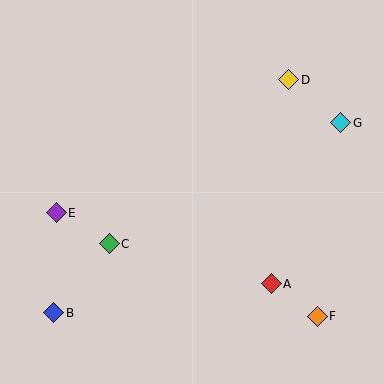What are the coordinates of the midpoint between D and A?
The midpoint between D and A is at (280, 182).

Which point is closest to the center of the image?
Point C at (109, 244) is closest to the center.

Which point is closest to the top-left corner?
Point E is closest to the top-left corner.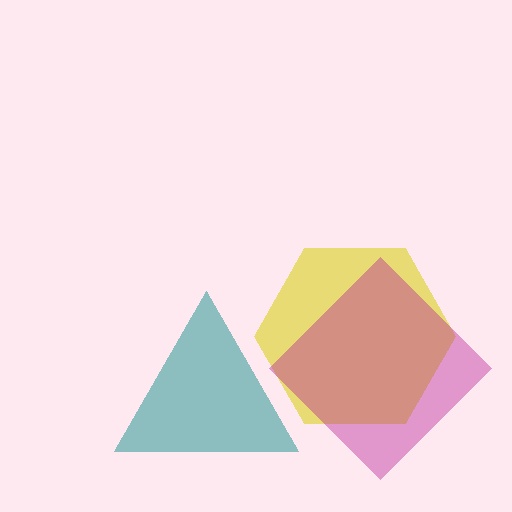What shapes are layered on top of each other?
The layered shapes are: a teal triangle, a yellow hexagon, a magenta diamond.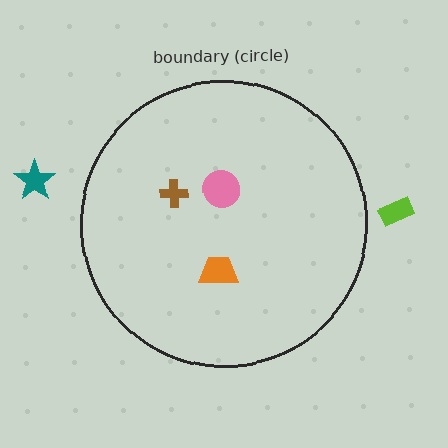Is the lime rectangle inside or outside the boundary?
Outside.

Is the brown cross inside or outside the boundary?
Inside.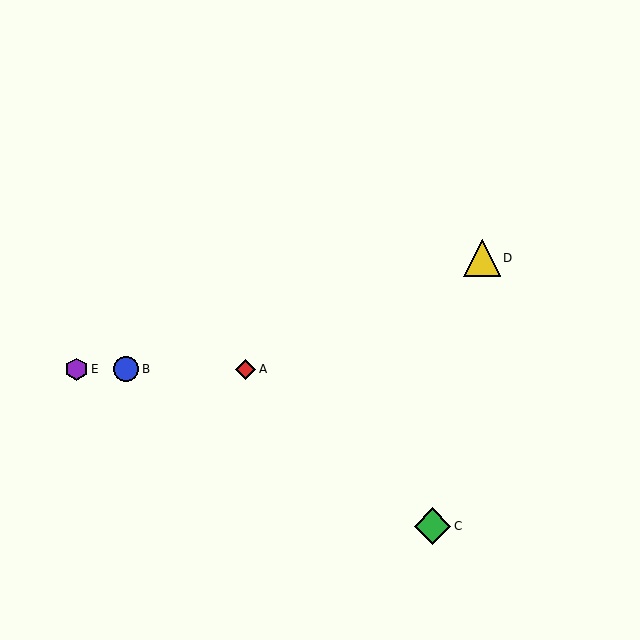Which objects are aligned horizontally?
Objects A, B, E are aligned horizontally.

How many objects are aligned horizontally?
3 objects (A, B, E) are aligned horizontally.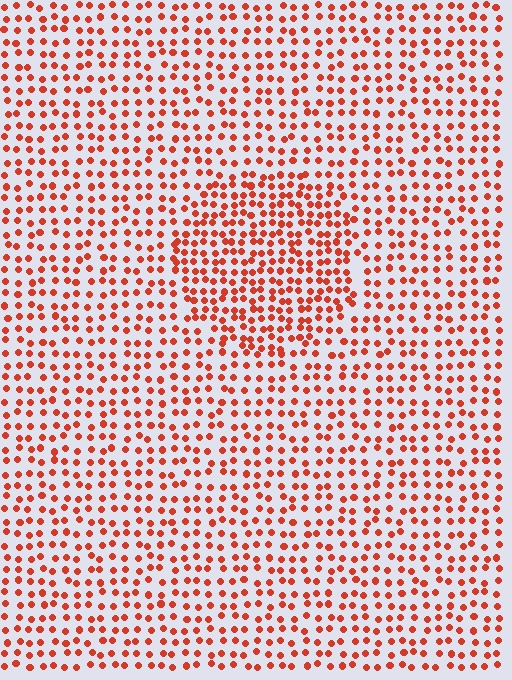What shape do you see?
I see a circle.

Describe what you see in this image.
The image contains small red elements arranged at two different densities. A circle-shaped region is visible where the elements are more densely packed than the surrounding area.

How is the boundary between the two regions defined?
The boundary is defined by a change in element density (approximately 1.6x ratio). All elements are the same color, size, and shape.